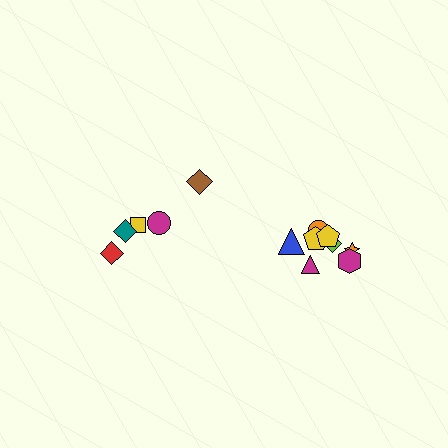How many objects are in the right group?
There are 8 objects.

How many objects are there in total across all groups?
There are 13 objects.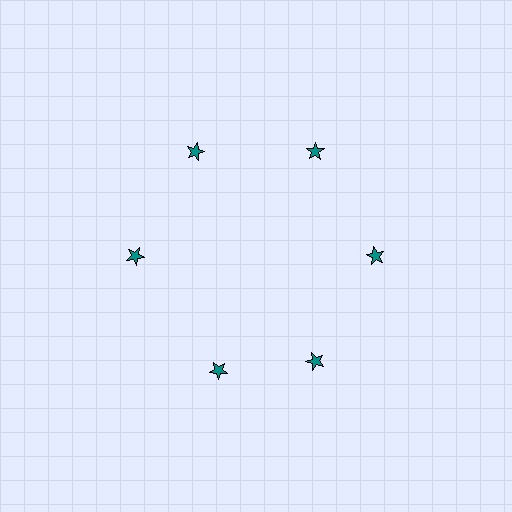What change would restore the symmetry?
The symmetry would be restored by rotating it back into even spacing with its neighbors so that all 6 stars sit at equal angles and equal distance from the center.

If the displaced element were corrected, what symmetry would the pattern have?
It would have 6-fold rotational symmetry — the pattern would map onto itself every 60 degrees.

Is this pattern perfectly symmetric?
No. The 6 teal stars are arranged in a ring, but one element near the 7 o'clock position is rotated out of alignment along the ring, breaking the 6-fold rotational symmetry.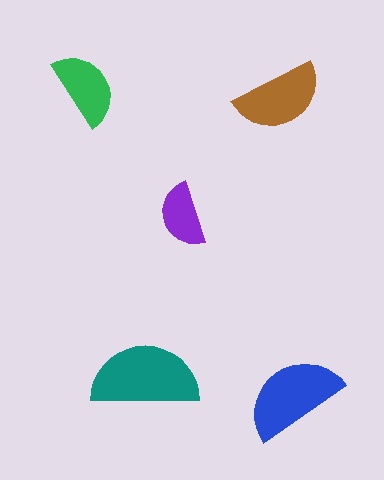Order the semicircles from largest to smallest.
the teal one, the blue one, the brown one, the green one, the purple one.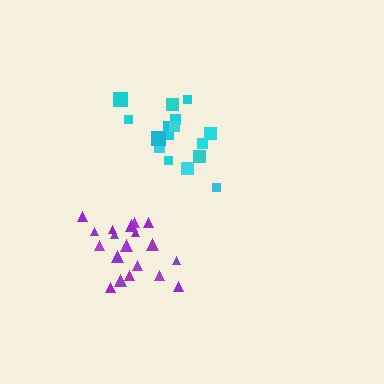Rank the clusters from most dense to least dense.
cyan, purple.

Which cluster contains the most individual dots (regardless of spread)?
Purple (19).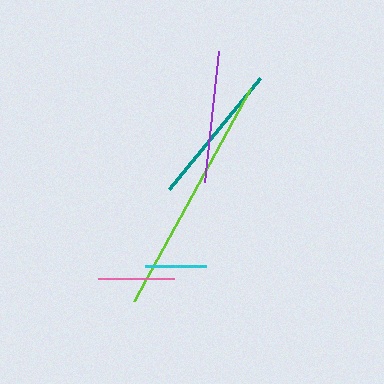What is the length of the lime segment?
The lime segment is approximately 242 pixels long.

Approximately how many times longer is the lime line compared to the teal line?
The lime line is approximately 1.7 times the length of the teal line.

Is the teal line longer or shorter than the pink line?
The teal line is longer than the pink line.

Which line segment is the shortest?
The cyan line is the shortest at approximately 61 pixels.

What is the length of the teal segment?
The teal segment is approximately 143 pixels long.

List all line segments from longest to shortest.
From longest to shortest: lime, teal, purple, pink, cyan.